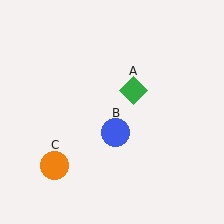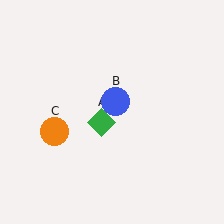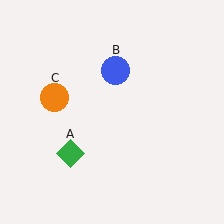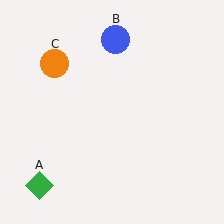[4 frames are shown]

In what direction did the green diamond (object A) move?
The green diamond (object A) moved down and to the left.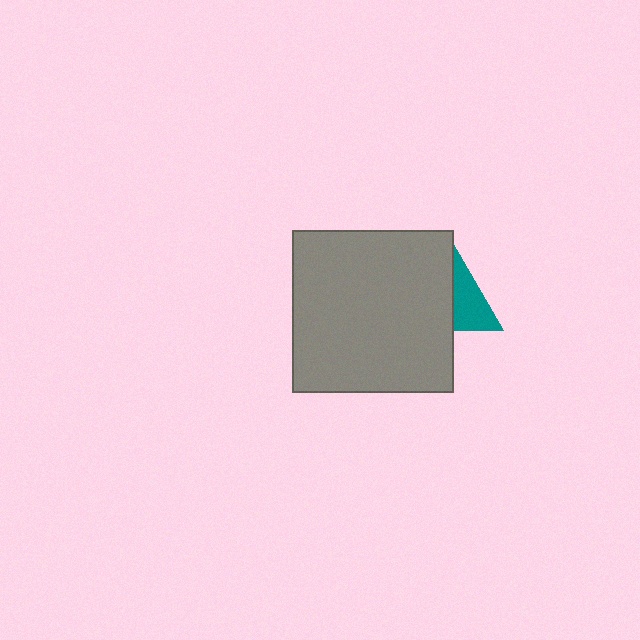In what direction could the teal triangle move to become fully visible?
The teal triangle could move right. That would shift it out from behind the gray square entirely.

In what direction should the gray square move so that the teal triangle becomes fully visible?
The gray square should move left. That is the shortest direction to clear the overlap and leave the teal triangle fully visible.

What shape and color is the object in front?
The object in front is a gray square.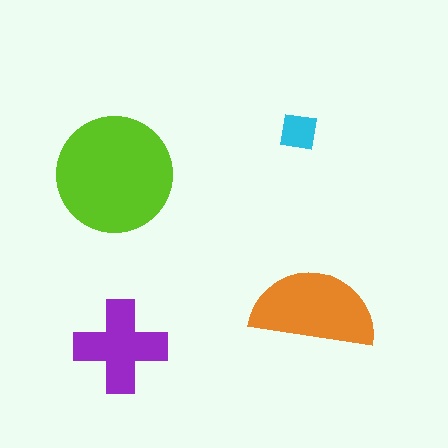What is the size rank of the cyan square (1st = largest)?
4th.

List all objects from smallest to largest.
The cyan square, the purple cross, the orange semicircle, the lime circle.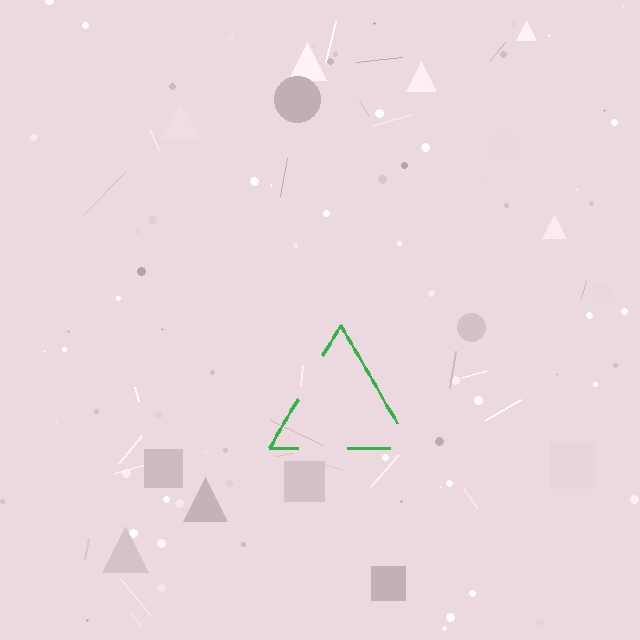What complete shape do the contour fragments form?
The contour fragments form a triangle.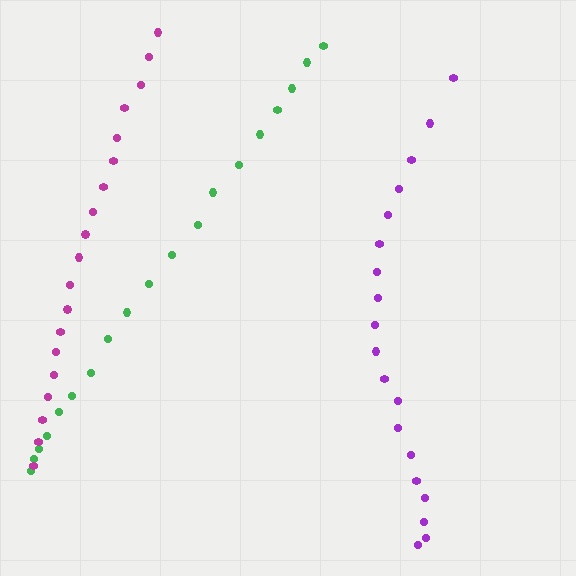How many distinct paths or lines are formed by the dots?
There are 3 distinct paths.